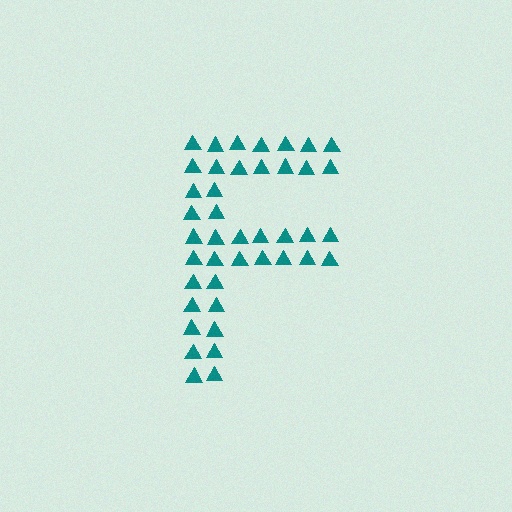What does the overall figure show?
The overall figure shows the letter F.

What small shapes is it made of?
It is made of small triangles.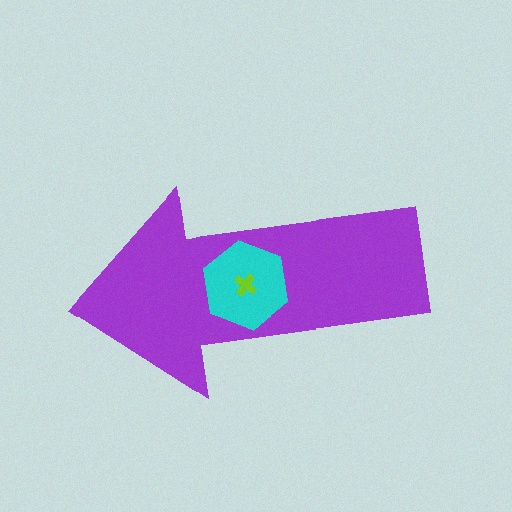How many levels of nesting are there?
3.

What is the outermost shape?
The purple arrow.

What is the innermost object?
The lime cross.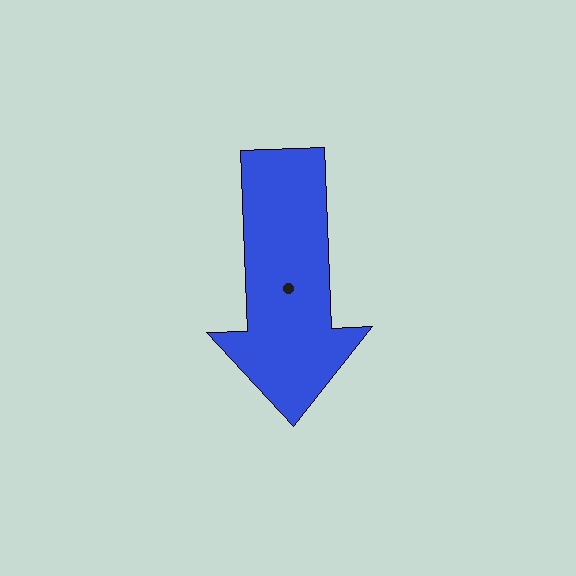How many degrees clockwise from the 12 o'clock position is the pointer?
Approximately 178 degrees.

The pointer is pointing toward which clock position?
Roughly 6 o'clock.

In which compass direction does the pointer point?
South.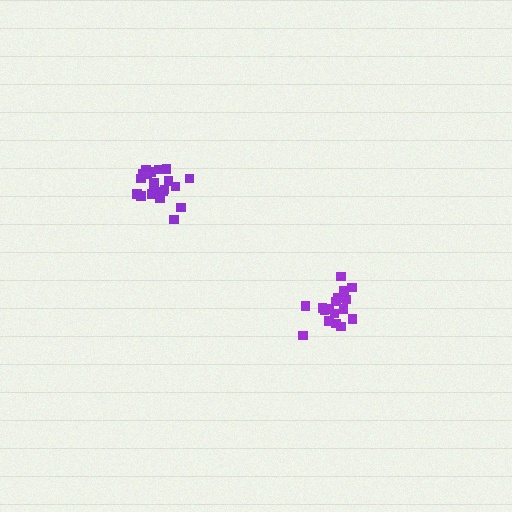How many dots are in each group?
Group 1: 18 dots, Group 2: 21 dots (39 total).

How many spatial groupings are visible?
There are 2 spatial groupings.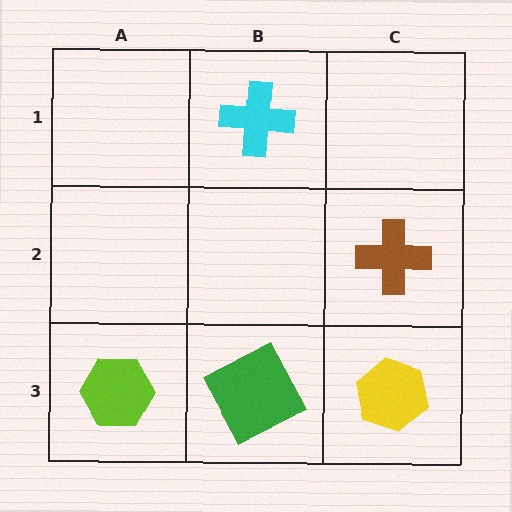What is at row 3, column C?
A yellow hexagon.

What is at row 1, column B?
A cyan cross.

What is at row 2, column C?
A brown cross.